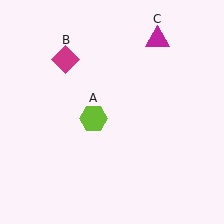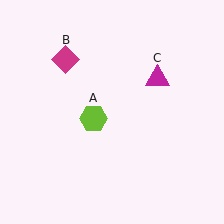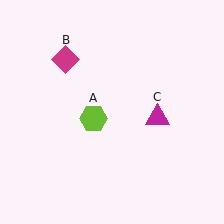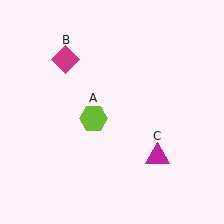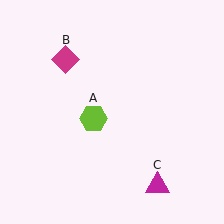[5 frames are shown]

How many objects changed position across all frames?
1 object changed position: magenta triangle (object C).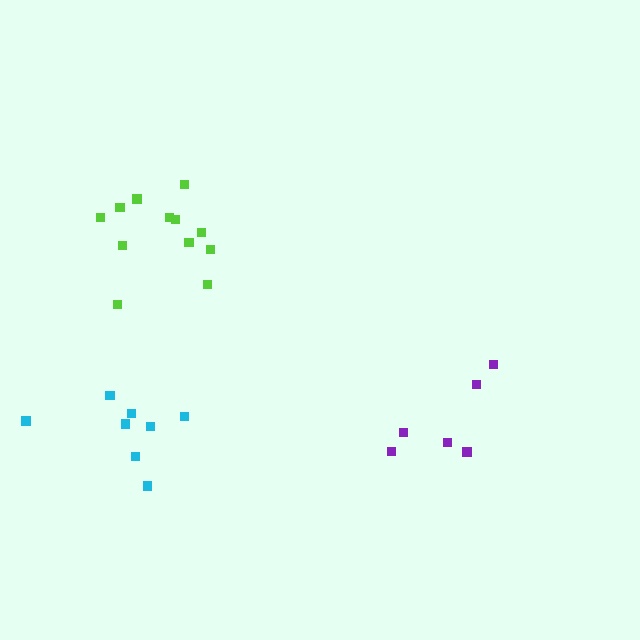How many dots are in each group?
Group 1: 8 dots, Group 2: 6 dots, Group 3: 12 dots (26 total).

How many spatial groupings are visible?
There are 3 spatial groupings.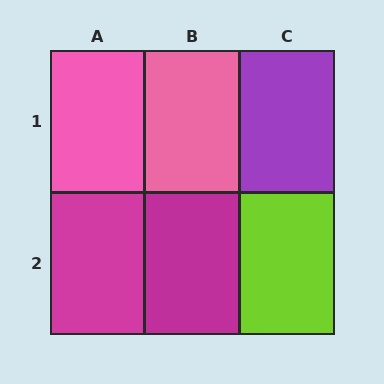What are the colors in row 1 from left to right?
Pink, pink, purple.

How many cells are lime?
1 cell is lime.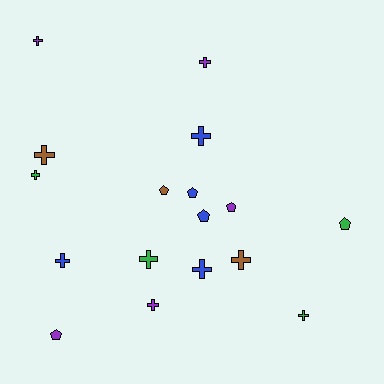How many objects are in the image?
There are 17 objects.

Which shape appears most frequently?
Cross, with 11 objects.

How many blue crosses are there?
There are 3 blue crosses.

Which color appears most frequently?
Purple, with 5 objects.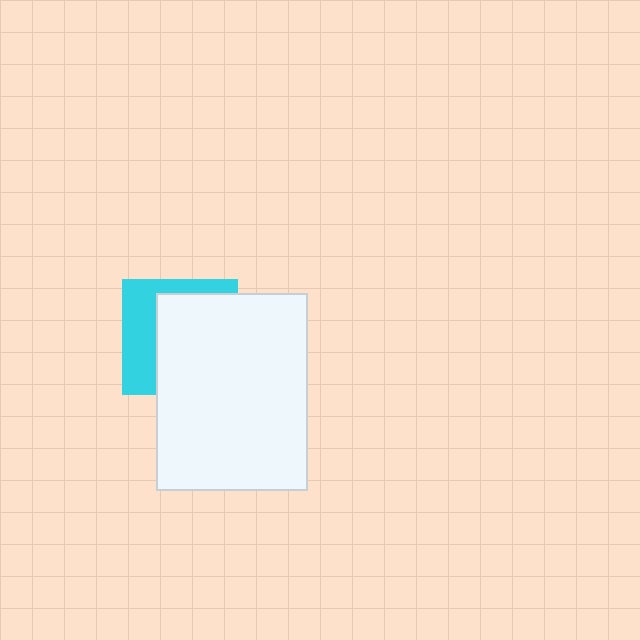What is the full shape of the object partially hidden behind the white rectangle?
The partially hidden object is a cyan square.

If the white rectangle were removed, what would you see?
You would see the complete cyan square.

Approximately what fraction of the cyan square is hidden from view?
Roughly 62% of the cyan square is hidden behind the white rectangle.